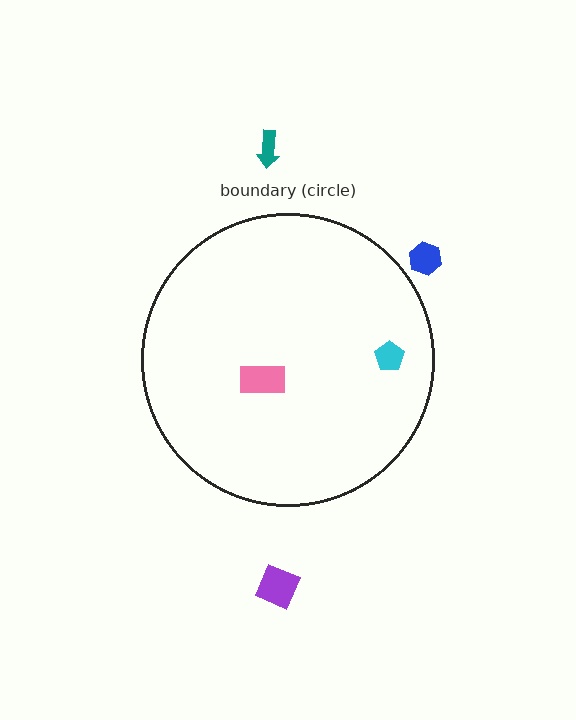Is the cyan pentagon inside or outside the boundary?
Inside.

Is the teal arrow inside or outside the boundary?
Outside.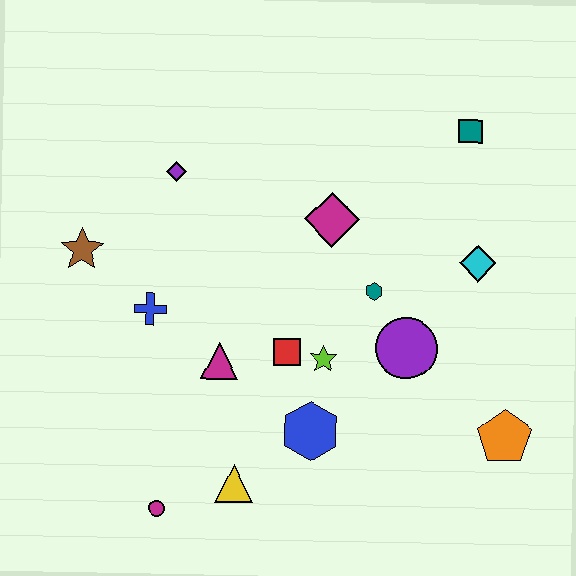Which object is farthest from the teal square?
The magenta circle is farthest from the teal square.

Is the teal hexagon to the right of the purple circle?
No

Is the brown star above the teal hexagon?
Yes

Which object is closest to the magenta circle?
The yellow triangle is closest to the magenta circle.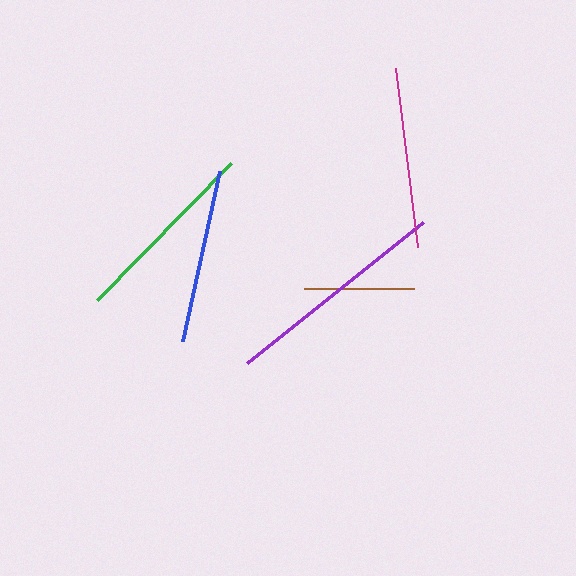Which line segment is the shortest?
The brown line is the shortest at approximately 110 pixels.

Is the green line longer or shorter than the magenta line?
The green line is longer than the magenta line.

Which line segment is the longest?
The purple line is the longest at approximately 225 pixels.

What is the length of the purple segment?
The purple segment is approximately 225 pixels long.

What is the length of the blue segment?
The blue segment is approximately 174 pixels long.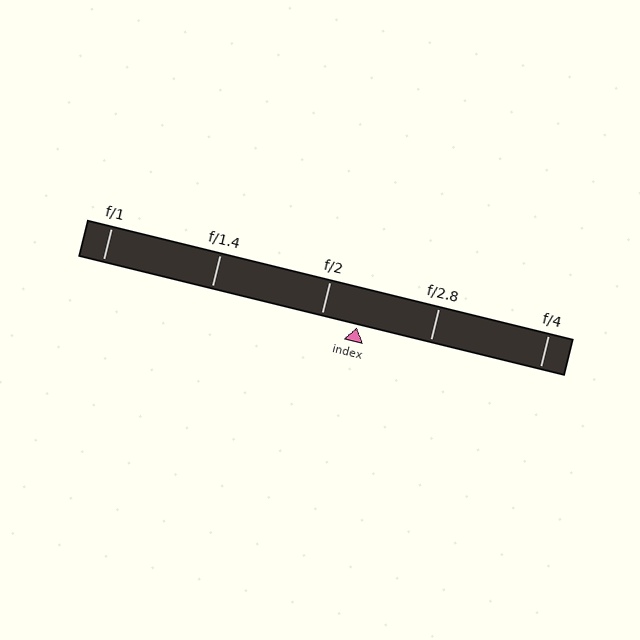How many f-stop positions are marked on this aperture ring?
There are 5 f-stop positions marked.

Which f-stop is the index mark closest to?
The index mark is closest to f/2.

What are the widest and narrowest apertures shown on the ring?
The widest aperture shown is f/1 and the narrowest is f/4.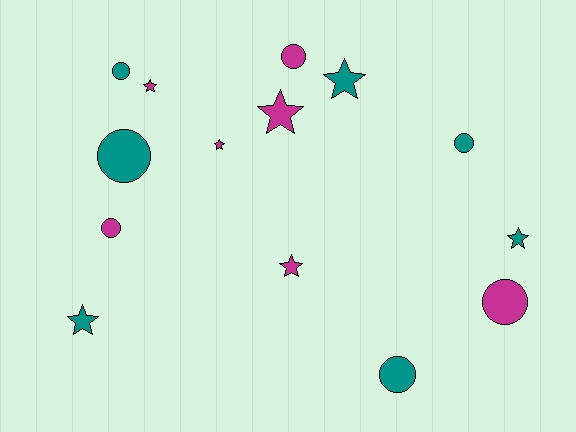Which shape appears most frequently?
Circle, with 7 objects.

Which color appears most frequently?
Magenta, with 7 objects.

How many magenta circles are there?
There are 3 magenta circles.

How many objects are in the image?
There are 14 objects.